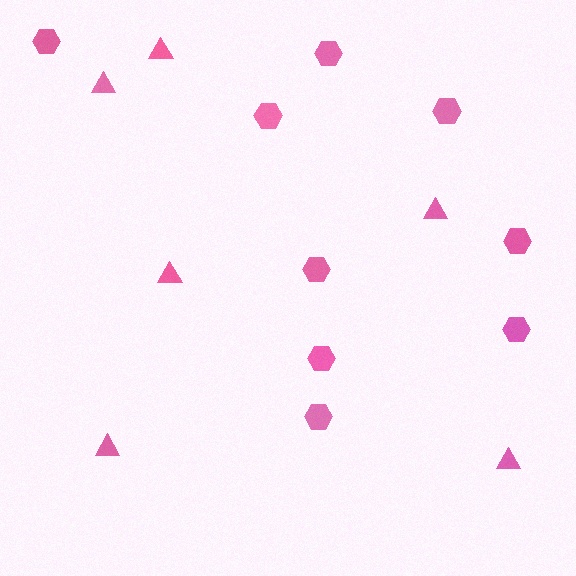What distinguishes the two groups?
There are 2 groups: one group of triangles (6) and one group of hexagons (9).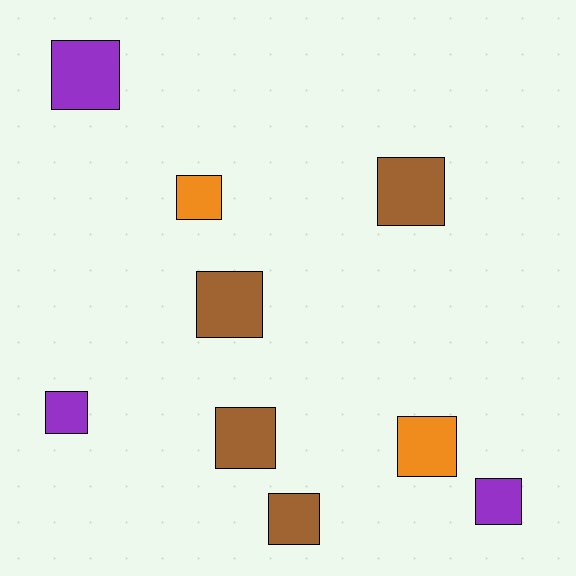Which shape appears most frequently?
Square, with 9 objects.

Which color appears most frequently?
Brown, with 4 objects.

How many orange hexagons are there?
There are no orange hexagons.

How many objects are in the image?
There are 9 objects.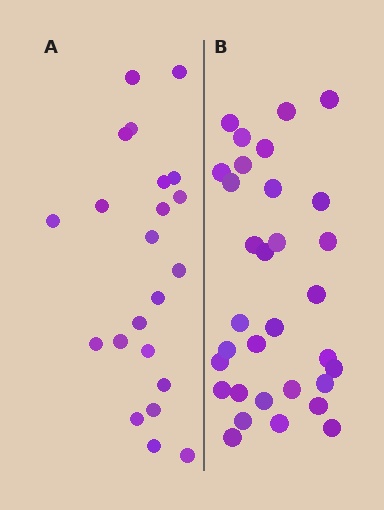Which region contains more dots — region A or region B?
Region B (the right region) has more dots.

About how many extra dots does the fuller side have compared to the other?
Region B has roughly 10 or so more dots than region A.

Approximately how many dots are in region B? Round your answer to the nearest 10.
About 30 dots. (The exact count is 32, which rounds to 30.)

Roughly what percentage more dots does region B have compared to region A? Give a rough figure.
About 45% more.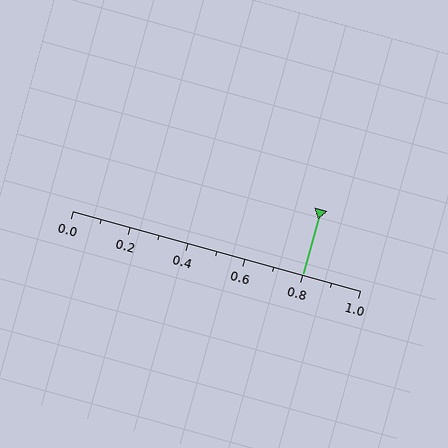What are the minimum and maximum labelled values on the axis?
The axis runs from 0.0 to 1.0.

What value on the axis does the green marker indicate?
The marker indicates approximately 0.8.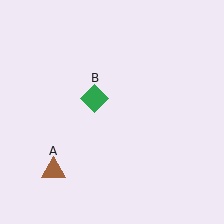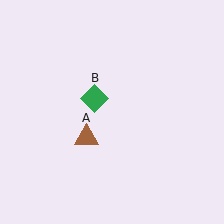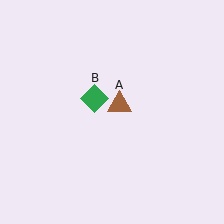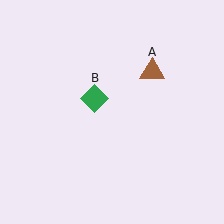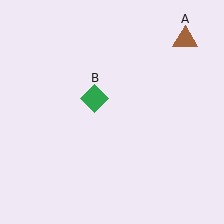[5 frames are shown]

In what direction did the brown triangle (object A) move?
The brown triangle (object A) moved up and to the right.